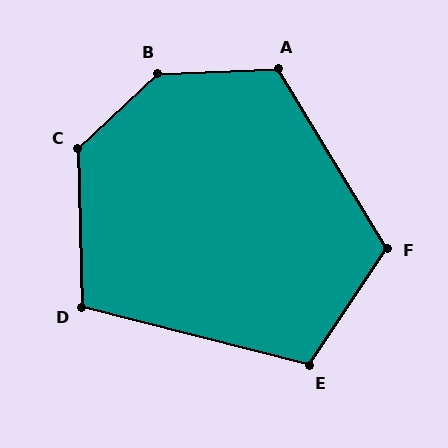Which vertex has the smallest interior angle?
D, at approximately 106 degrees.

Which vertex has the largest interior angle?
B, at approximately 139 degrees.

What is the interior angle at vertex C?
Approximately 132 degrees (obtuse).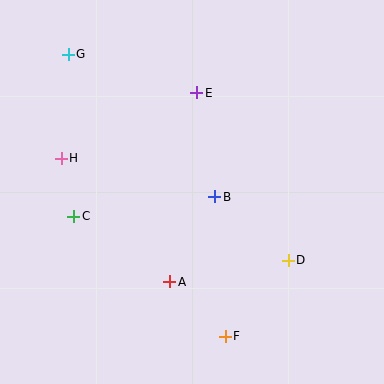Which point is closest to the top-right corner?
Point E is closest to the top-right corner.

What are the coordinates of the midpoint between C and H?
The midpoint between C and H is at (68, 187).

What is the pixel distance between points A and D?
The distance between A and D is 121 pixels.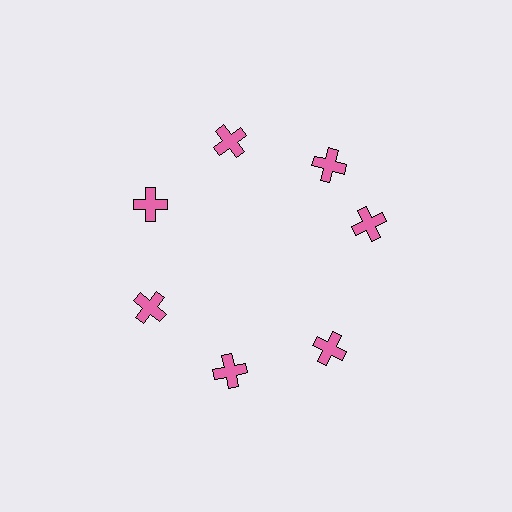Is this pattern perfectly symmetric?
No. The 7 pink crosses are arranged in a ring, but one element near the 3 o'clock position is rotated out of alignment along the ring, breaking the 7-fold rotational symmetry.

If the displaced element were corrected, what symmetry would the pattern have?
It would have 7-fold rotational symmetry — the pattern would map onto itself every 51 degrees.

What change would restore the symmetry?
The symmetry would be restored by rotating it back into even spacing with its neighbors so that all 7 crosses sit at equal angles and equal distance from the center.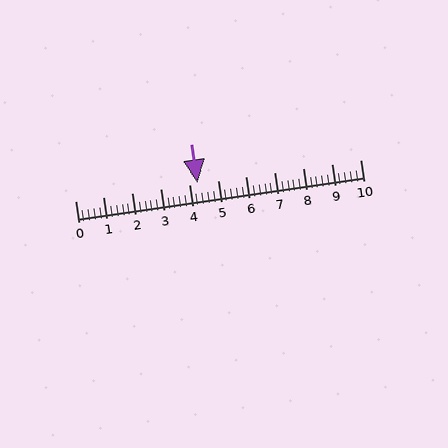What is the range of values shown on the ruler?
The ruler shows values from 0 to 10.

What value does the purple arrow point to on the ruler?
The purple arrow points to approximately 4.3.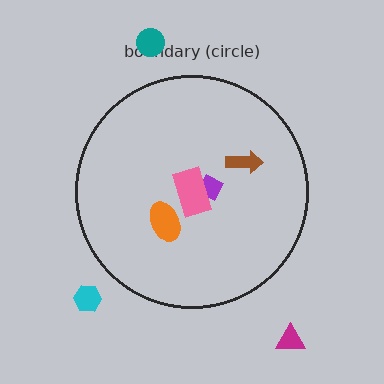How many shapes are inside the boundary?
4 inside, 3 outside.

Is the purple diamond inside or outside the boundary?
Inside.